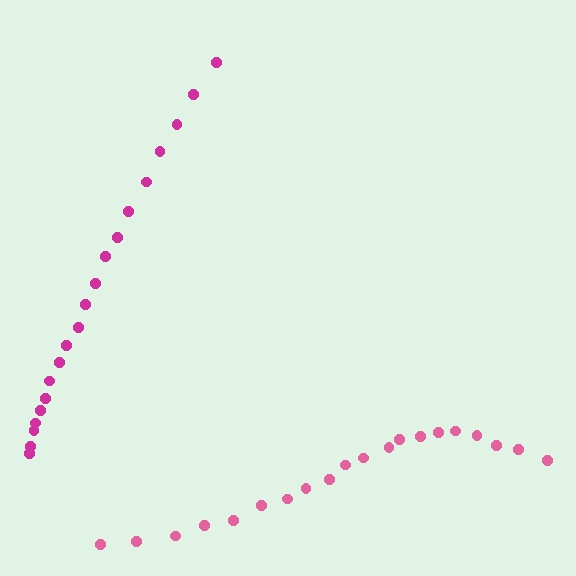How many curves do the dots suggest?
There are 2 distinct paths.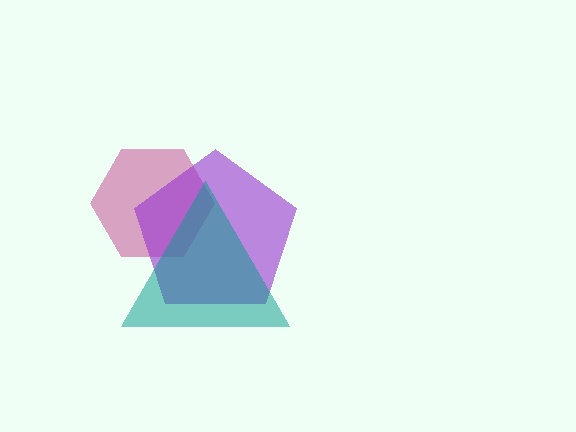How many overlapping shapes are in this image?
There are 3 overlapping shapes in the image.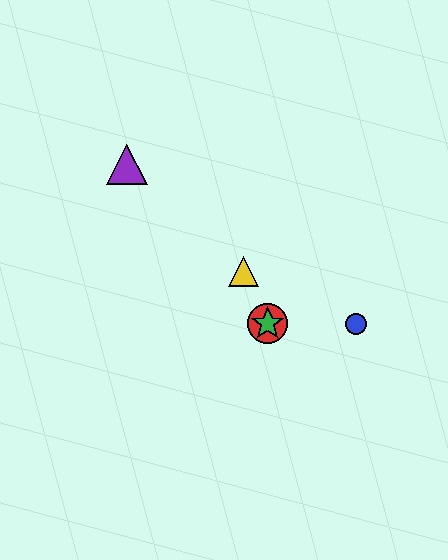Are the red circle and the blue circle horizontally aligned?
Yes, both are at y≈324.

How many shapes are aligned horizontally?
3 shapes (the red circle, the blue circle, the green star) are aligned horizontally.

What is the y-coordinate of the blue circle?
The blue circle is at y≈324.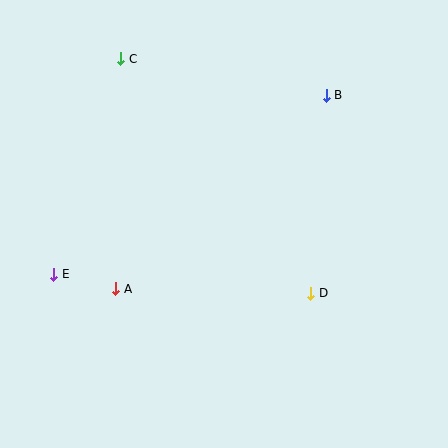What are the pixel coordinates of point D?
Point D is at (311, 293).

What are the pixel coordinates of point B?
Point B is at (326, 95).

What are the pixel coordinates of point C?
Point C is at (121, 59).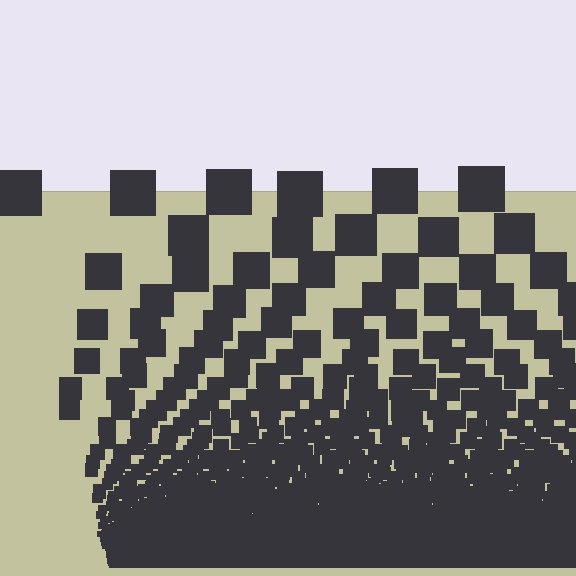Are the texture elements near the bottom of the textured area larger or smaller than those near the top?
Smaller. The gradient is inverted — elements near the bottom are smaller and denser.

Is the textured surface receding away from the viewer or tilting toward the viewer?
The surface appears to tilt toward the viewer. Texture elements get larger and sparser toward the top.